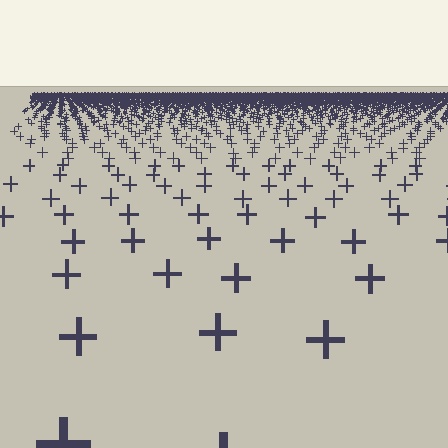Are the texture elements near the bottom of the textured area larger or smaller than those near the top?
Larger. Near the bottom, elements are closer to the viewer and appear at a bigger on-screen size.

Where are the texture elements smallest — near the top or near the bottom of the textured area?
Near the top.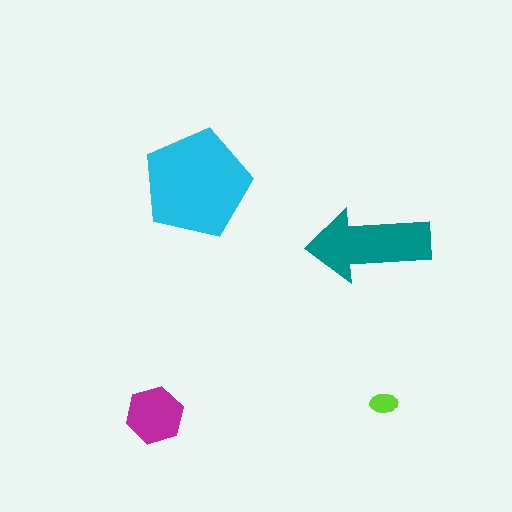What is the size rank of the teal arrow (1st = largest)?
2nd.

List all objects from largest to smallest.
The cyan pentagon, the teal arrow, the magenta hexagon, the lime ellipse.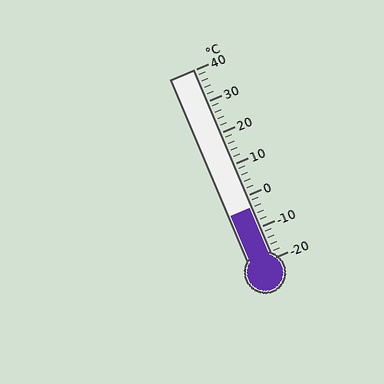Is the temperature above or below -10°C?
The temperature is above -10°C.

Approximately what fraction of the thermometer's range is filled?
The thermometer is filled to approximately 25% of its range.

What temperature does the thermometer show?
The thermometer shows approximately -4°C.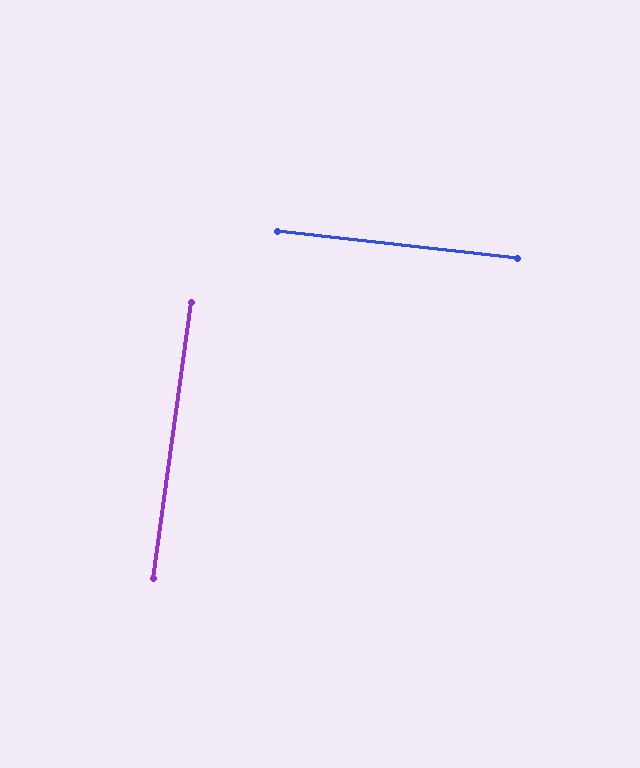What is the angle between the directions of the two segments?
Approximately 89 degrees.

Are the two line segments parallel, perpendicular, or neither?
Perpendicular — they meet at approximately 89°.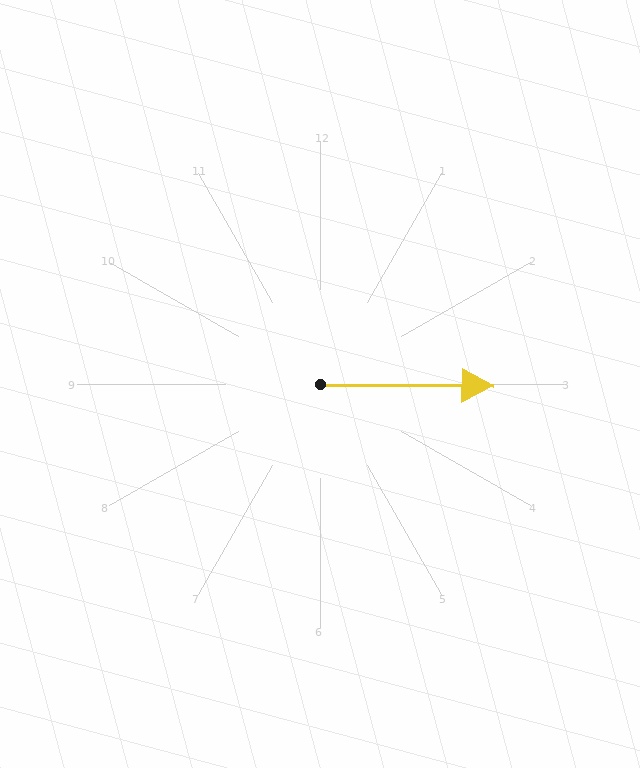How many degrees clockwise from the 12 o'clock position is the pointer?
Approximately 91 degrees.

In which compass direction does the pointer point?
East.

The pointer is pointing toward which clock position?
Roughly 3 o'clock.